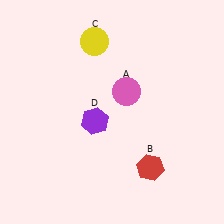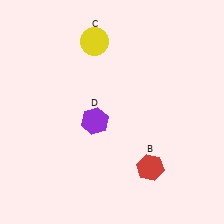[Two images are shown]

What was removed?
The pink circle (A) was removed in Image 2.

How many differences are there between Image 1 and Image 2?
There is 1 difference between the two images.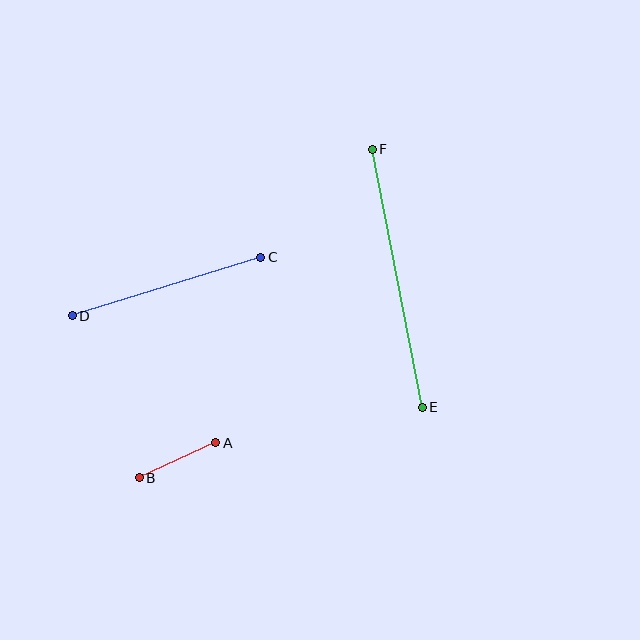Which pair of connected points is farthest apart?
Points E and F are farthest apart.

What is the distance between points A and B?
The distance is approximately 84 pixels.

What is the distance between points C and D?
The distance is approximately 197 pixels.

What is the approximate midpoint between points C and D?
The midpoint is at approximately (166, 287) pixels.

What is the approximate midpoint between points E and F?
The midpoint is at approximately (397, 278) pixels.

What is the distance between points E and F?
The distance is approximately 262 pixels.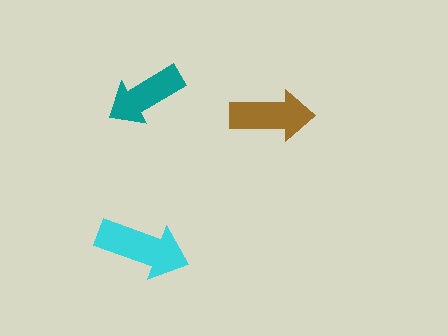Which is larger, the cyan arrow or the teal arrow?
The cyan one.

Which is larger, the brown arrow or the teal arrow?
The brown one.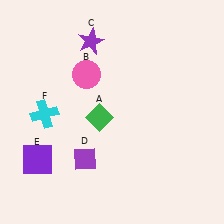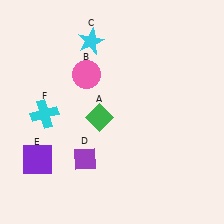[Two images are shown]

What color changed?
The star (C) changed from purple in Image 1 to cyan in Image 2.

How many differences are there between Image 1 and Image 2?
There is 1 difference between the two images.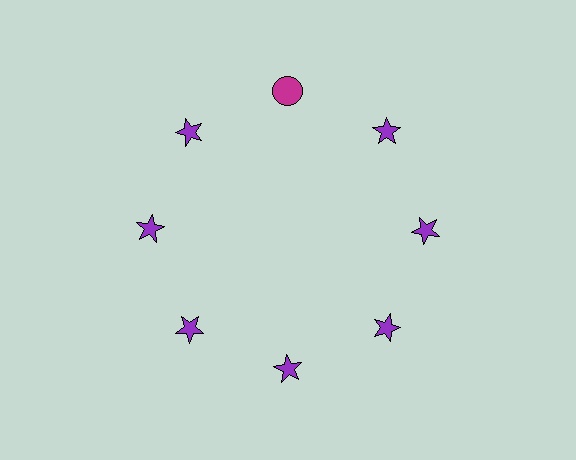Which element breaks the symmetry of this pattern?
The magenta circle at roughly the 12 o'clock position breaks the symmetry. All other shapes are purple stars.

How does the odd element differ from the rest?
It differs in both color (magenta instead of purple) and shape (circle instead of star).